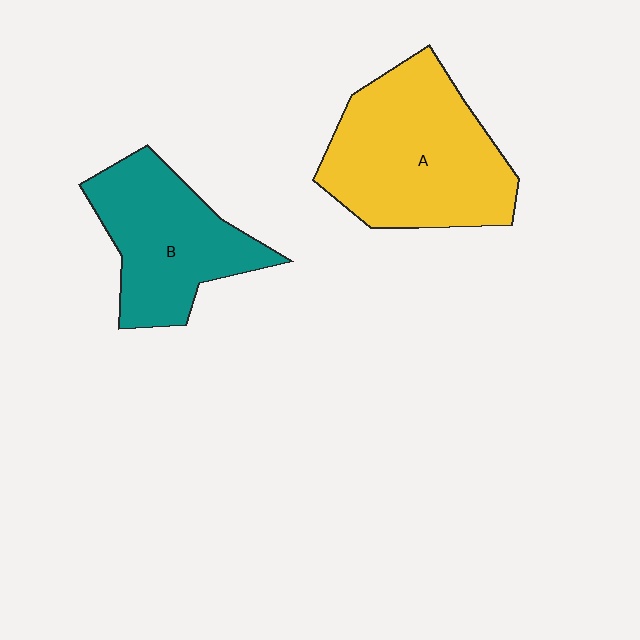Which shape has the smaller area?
Shape B (teal).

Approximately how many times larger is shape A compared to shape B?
Approximately 1.3 times.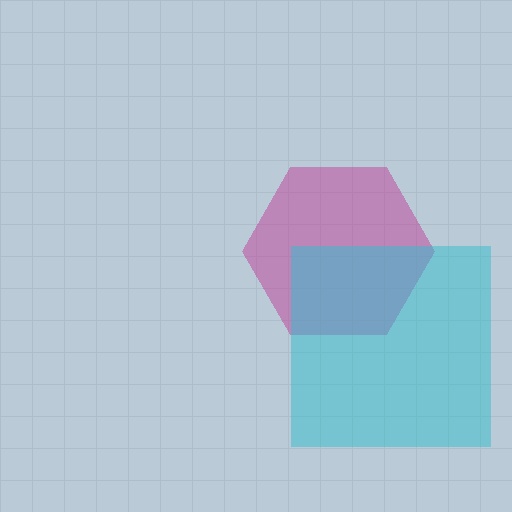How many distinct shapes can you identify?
There are 2 distinct shapes: a magenta hexagon, a cyan square.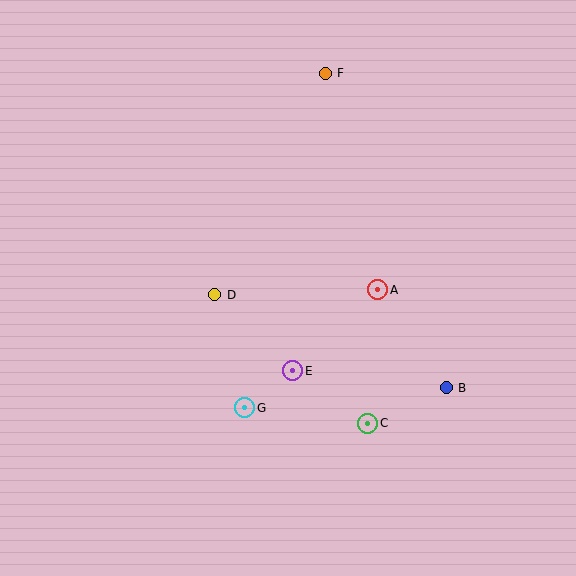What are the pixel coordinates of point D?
Point D is at (215, 295).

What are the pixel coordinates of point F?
Point F is at (325, 73).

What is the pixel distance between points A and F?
The distance between A and F is 223 pixels.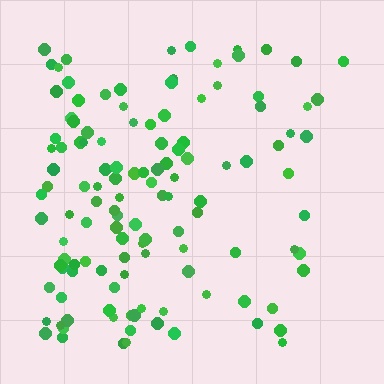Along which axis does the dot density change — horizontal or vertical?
Horizontal.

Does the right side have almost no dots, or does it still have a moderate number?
Still a moderate number, just noticeably fewer than the left.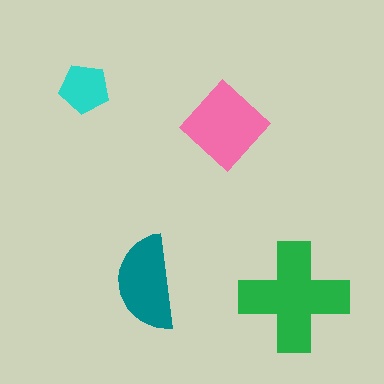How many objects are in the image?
There are 4 objects in the image.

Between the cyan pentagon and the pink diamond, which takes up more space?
The pink diamond.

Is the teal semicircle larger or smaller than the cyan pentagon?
Larger.